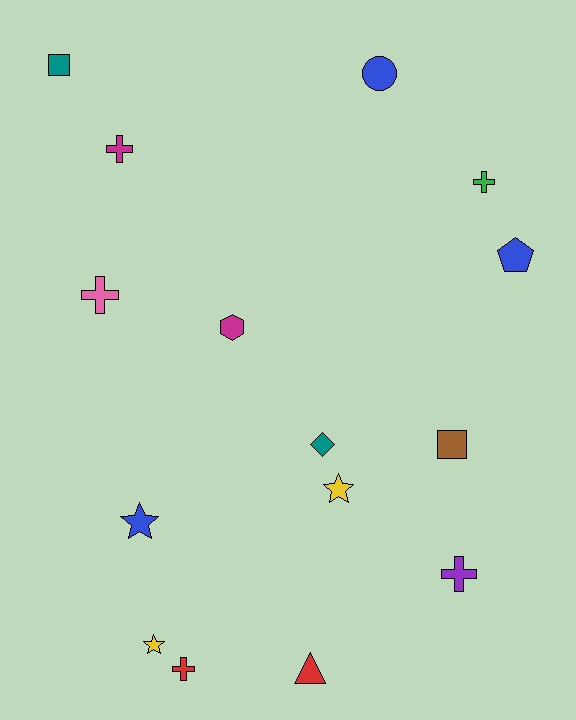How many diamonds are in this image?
There is 1 diamond.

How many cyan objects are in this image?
There are no cyan objects.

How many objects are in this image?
There are 15 objects.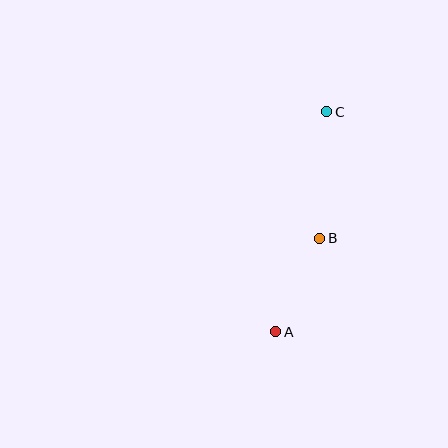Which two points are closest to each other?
Points A and B are closest to each other.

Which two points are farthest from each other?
Points A and C are farthest from each other.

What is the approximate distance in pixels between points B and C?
The distance between B and C is approximately 127 pixels.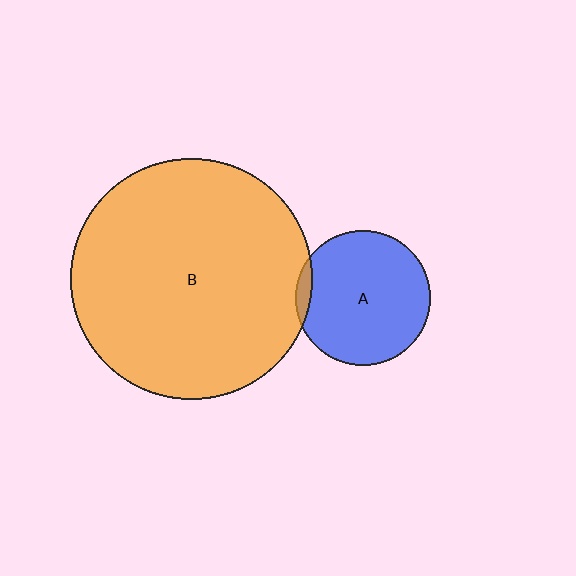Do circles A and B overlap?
Yes.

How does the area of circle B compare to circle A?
Approximately 3.2 times.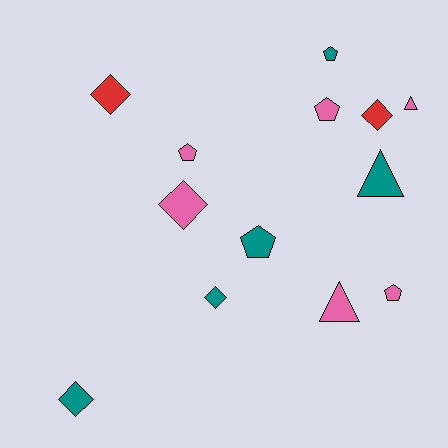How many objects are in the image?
There are 13 objects.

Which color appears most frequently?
Pink, with 6 objects.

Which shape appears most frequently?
Pentagon, with 5 objects.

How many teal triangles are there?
There is 1 teal triangle.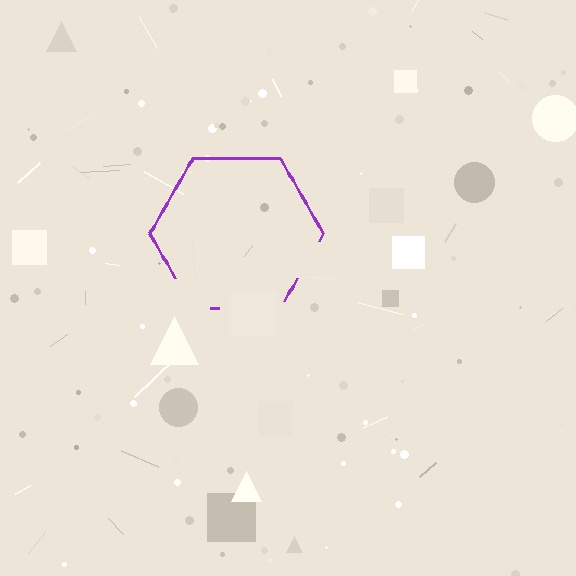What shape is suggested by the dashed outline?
The dashed outline suggests a hexagon.